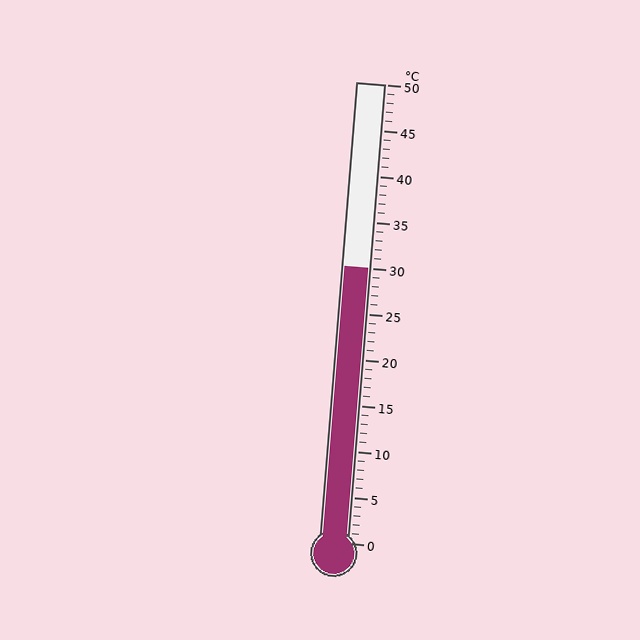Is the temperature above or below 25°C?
The temperature is above 25°C.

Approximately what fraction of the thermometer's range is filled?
The thermometer is filled to approximately 60% of its range.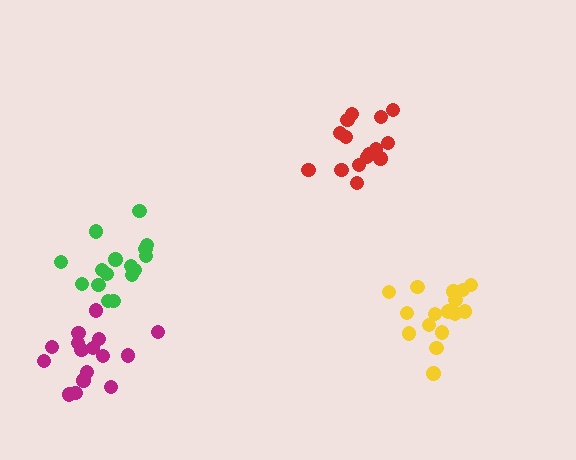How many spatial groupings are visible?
There are 4 spatial groupings.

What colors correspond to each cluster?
The clusters are colored: magenta, yellow, red, green.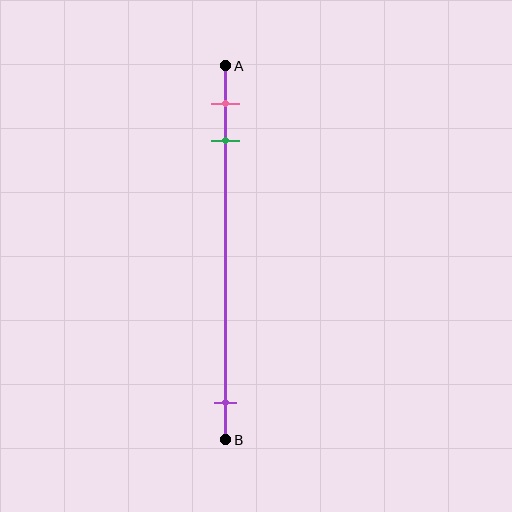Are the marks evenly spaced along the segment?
No, the marks are not evenly spaced.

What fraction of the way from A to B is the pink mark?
The pink mark is approximately 10% (0.1) of the way from A to B.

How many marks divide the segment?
There are 3 marks dividing the segment.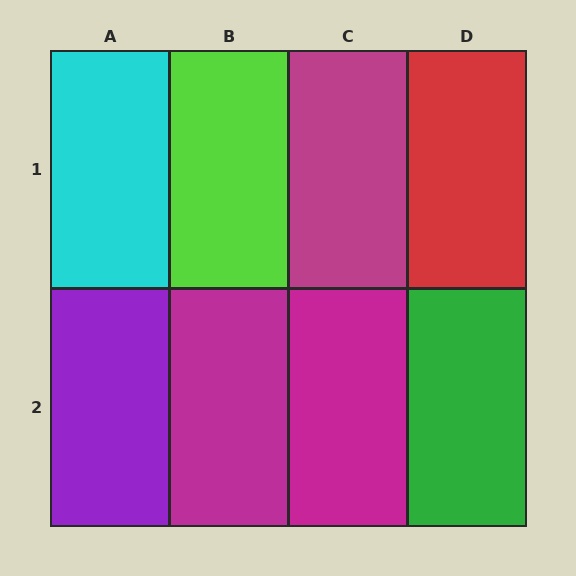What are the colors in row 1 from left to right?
Cyan, lime, magenta, red.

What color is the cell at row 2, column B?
Magenta.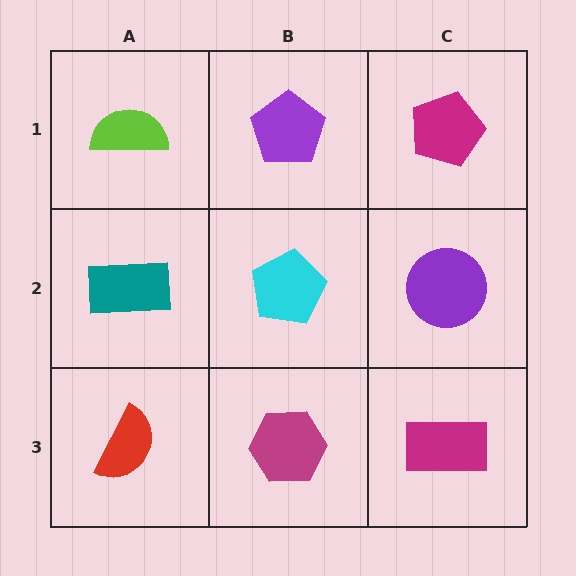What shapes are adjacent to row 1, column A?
A teal rectangle (row 2, column A), a purple pentagon (row 1, column B).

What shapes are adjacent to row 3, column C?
A purple circle (row 2, column C), a magenta hexagon (row 3, column B).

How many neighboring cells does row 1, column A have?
2.